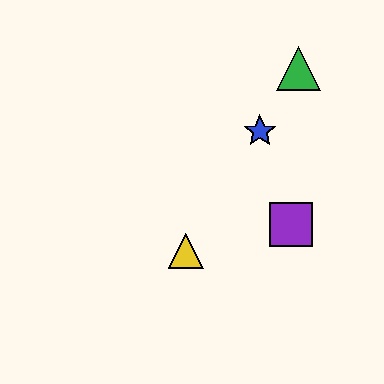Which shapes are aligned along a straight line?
The red triangle, the blue star, the green triangle, the yellow triangle are aligned along a straight line.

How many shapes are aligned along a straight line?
4 shapes (the red triangle, the blue star, the green triangle, the yellow triangle) are aligned along a straight line.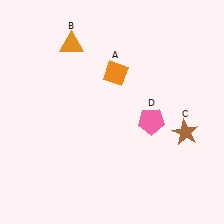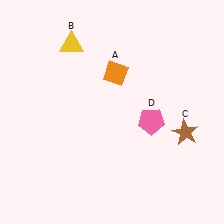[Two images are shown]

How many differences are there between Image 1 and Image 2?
There is 1 difference between the two images.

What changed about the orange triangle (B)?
In Image 1, B is orange. In Image 2, it changed to yellow.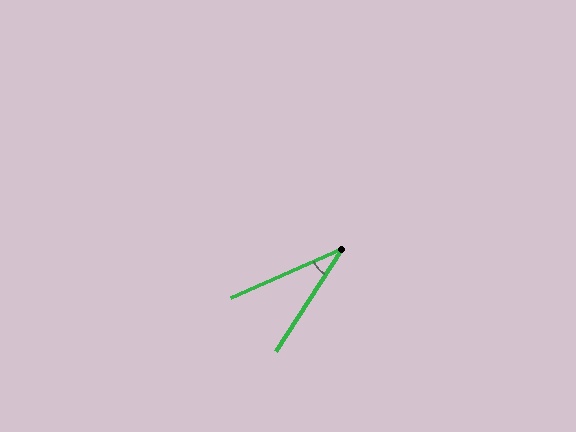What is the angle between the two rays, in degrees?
Approximately 33 degrees.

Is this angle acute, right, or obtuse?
It is acute.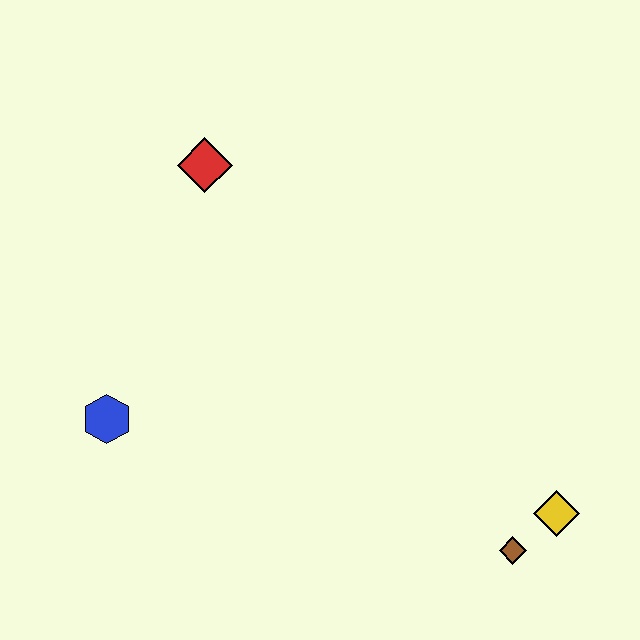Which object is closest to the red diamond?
The blue hexagon is closest to the red diamond.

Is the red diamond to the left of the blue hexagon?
No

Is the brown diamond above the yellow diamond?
No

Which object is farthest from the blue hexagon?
The yellow diamond is farthest from the blue hexagon.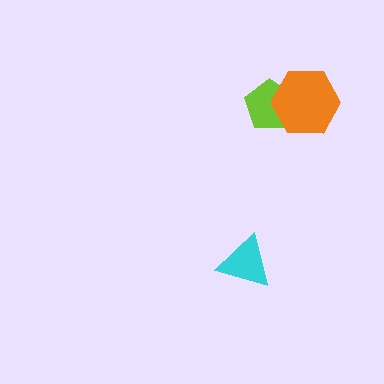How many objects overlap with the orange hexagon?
1 object overlaps with the orange hexagon.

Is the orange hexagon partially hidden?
No, no other shape covers it.